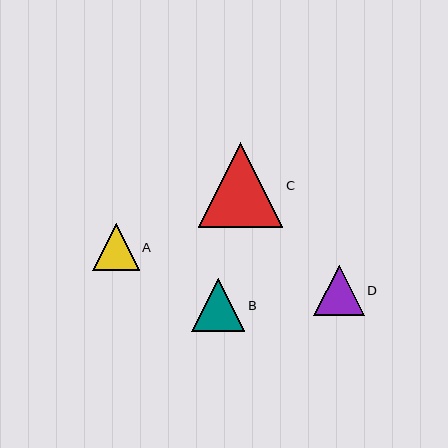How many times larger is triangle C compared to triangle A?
Triangle C is approximately 1.8 times the size of triangle A.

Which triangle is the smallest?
Triangle A is the smallest with a size of approximately 47 pixels.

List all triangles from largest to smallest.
From largest to smallest: C, B, D, A.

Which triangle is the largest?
Triangle C is the largest with a size of approximately 84 pixels.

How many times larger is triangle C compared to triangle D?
Triangle C is approximately 1.7 times the size of triangle D.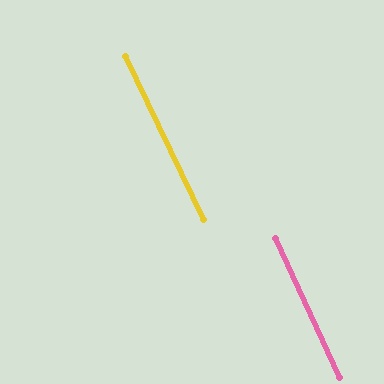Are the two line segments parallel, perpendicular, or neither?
Parallel — their directions differ by only 1.0°.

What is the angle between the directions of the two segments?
Approximately 1 degree.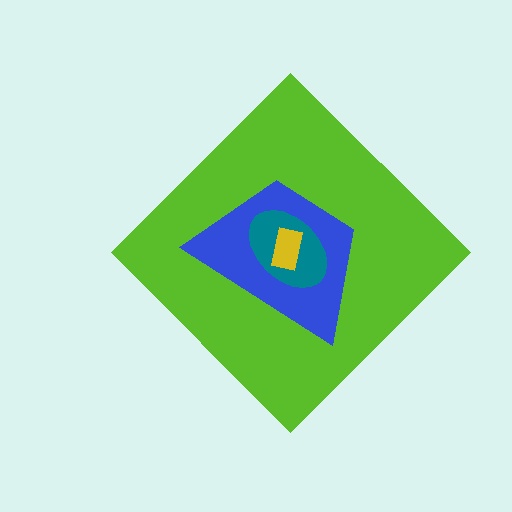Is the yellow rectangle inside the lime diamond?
Yes.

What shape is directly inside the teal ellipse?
The yellow rectangle.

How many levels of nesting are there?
4.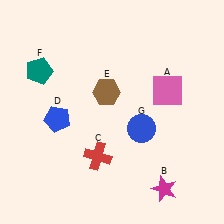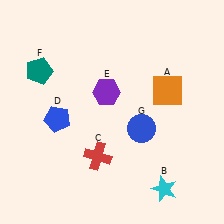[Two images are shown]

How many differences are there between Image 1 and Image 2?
There are 3 differences between the two images.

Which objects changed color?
A changed from pink to orange. B changed from magenta to cyan. E changed from brown to purple.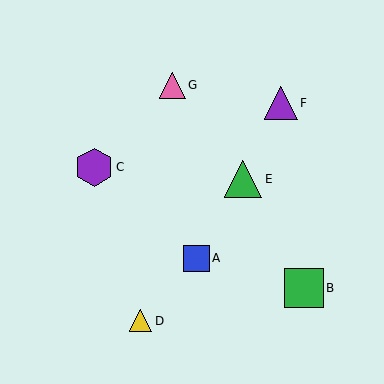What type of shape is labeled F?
Shape F is a purple triangle.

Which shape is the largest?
The green square (labeled B) is the largest.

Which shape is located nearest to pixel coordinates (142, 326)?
The yellow triangle (labeled D) at (141, 321) is nearest to that location.